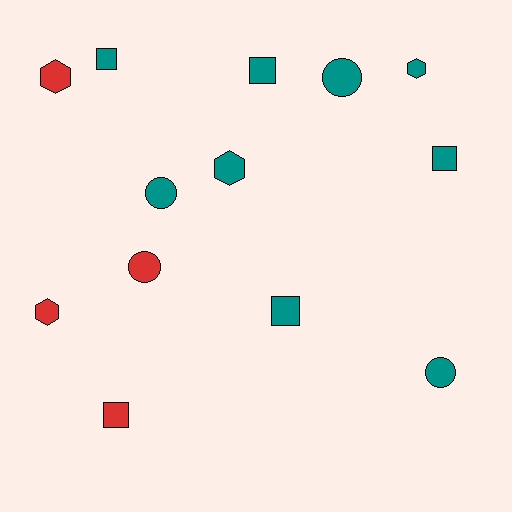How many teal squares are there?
There are 4 teal squares.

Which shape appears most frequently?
Square, with 5 objects.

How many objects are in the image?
There are 13 objects.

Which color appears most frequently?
Teal, with 9 objects.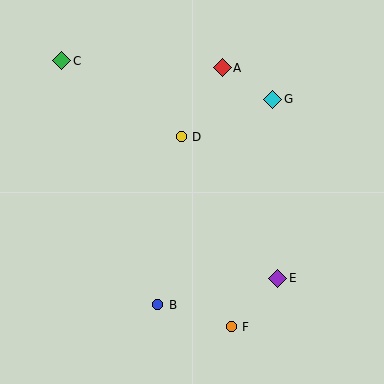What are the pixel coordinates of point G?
Point G is at (273, 99).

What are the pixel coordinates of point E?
Point E is at (278, 278).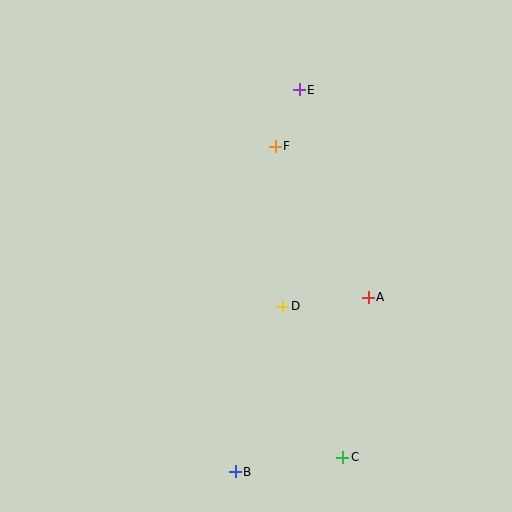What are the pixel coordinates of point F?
Point F is at (275, 146).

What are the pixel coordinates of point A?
Point A is at (368, 297).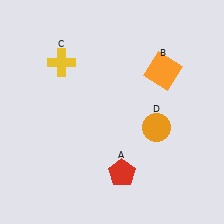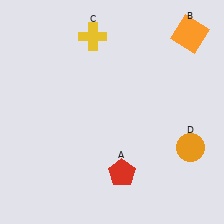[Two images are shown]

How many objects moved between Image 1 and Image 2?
3 objects moved between the two images.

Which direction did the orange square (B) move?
The orange square (B) moved up.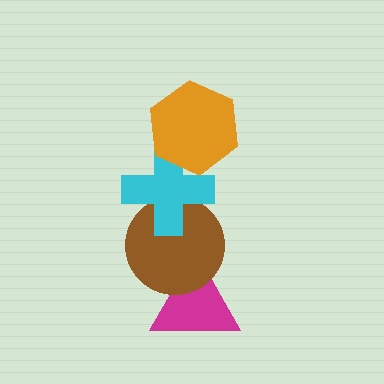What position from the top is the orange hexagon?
The orange hexagon is 1st from the top.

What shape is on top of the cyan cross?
The orange hexagon is on top of the cyan cross.